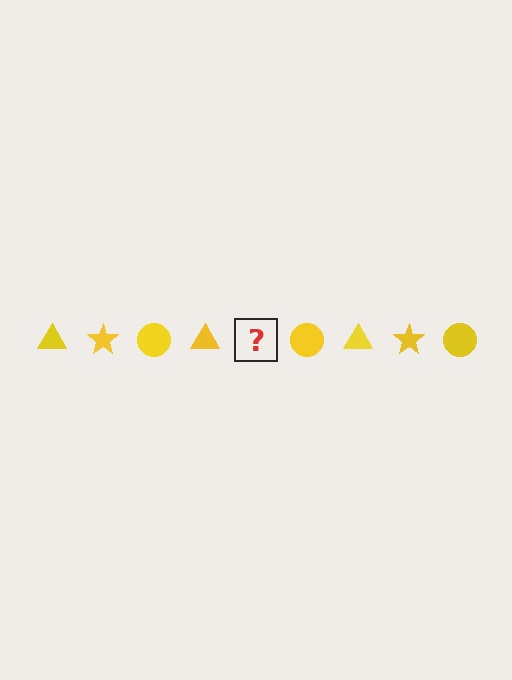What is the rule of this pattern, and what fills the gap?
The rule is that the pattern cycles through triangle, star, circle shapes in yellow. The gap should be filled with a yellow star.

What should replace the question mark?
The question mark should be replaced with a yellow star.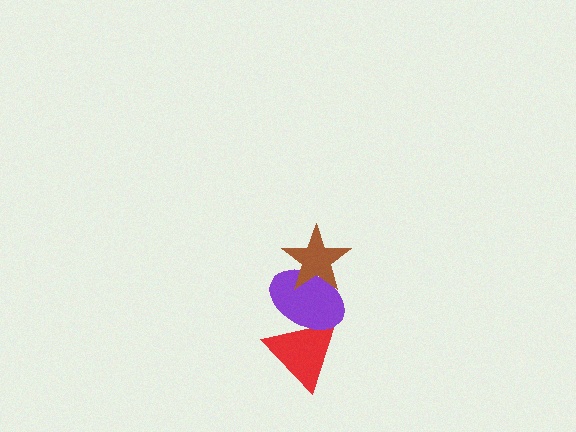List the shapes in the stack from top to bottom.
From top to bottom: the brown star, the purple ellipse, the red triangle.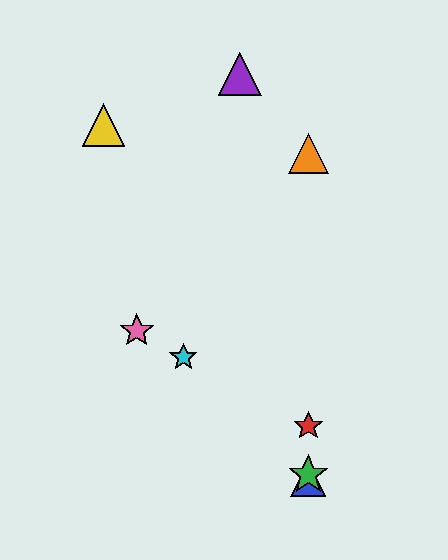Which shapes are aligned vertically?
The red star, the blue triangle, the green star, the orange triangle are aligned vertically.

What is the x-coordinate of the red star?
The red star is at x≈308.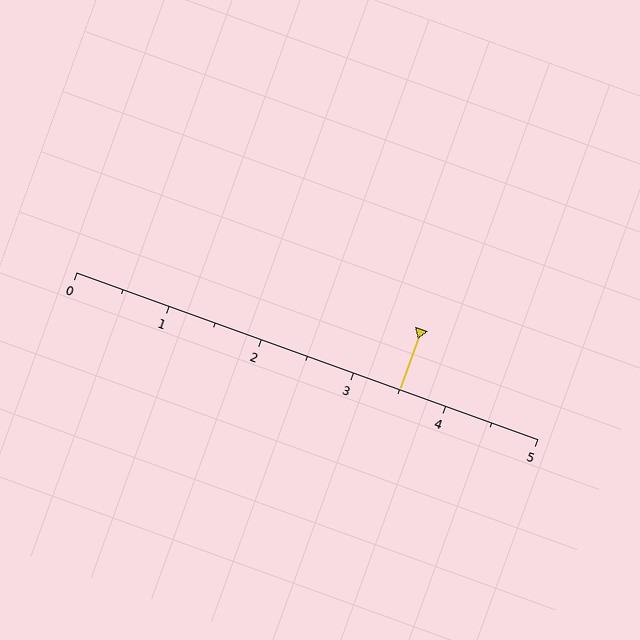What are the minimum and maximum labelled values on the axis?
The axis runs from 0 to 5.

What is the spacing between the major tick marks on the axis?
The major ticks are spaced 1 apart.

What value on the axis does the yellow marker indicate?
The marker indicates approximately 3.5.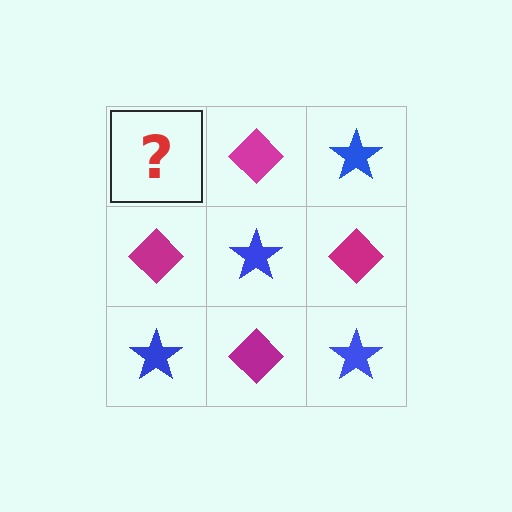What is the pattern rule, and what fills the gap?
The rule is that it alternates blue star and magenta diamond in a checkerboard pattern. The gap should be filled with a blue star.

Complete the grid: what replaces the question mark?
The question mark should be replaced with a blue star.